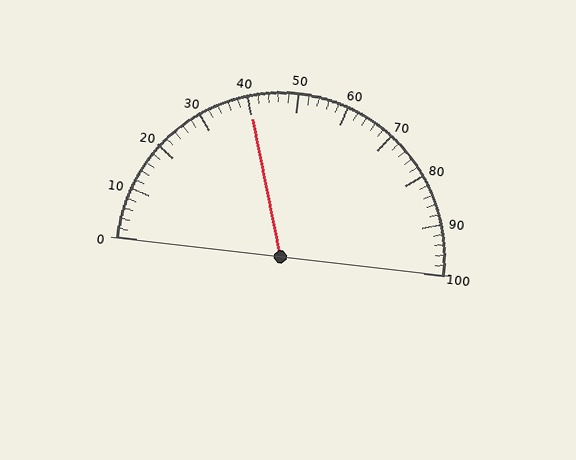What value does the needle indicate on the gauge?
The needle indicates approximately 40.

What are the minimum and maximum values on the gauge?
The gauge ranges from 0 to 100.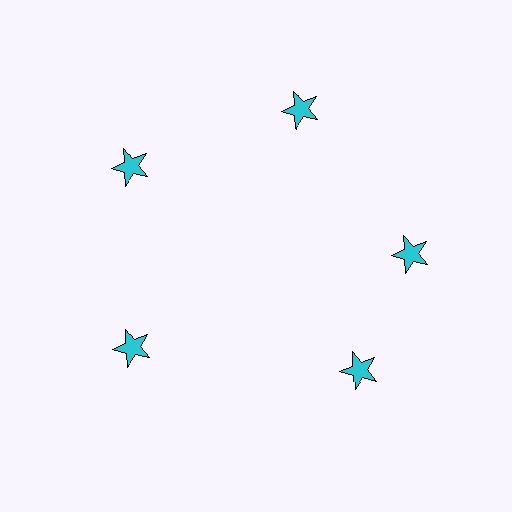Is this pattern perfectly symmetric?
No. The 5 cyan stars are arranged in a ring, but one element near the 5 o'clock position is rotated out of alignment along the ring, breaking the 5-fold rotational symmetry.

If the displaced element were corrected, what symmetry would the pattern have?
It would have 5-fold rotational symmetry — the pattern would map onto itself every 72 degrees.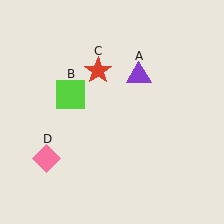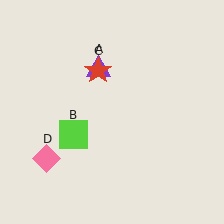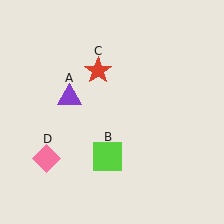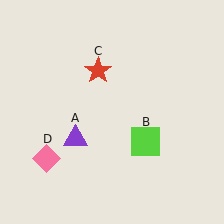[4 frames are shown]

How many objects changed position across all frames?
2 objects changed position: purple triangle (object A), lime square (object B).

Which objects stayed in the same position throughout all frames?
Red star (object C) and pink diamond (object D) remained stationary.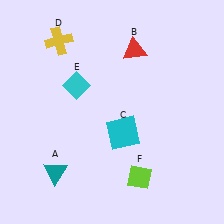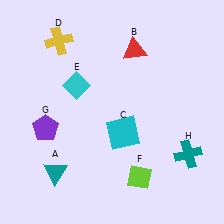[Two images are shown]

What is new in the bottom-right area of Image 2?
A teal cross (H) was added in the bottom-right area of Image 2.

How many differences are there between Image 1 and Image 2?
There are 2 differences between the two images.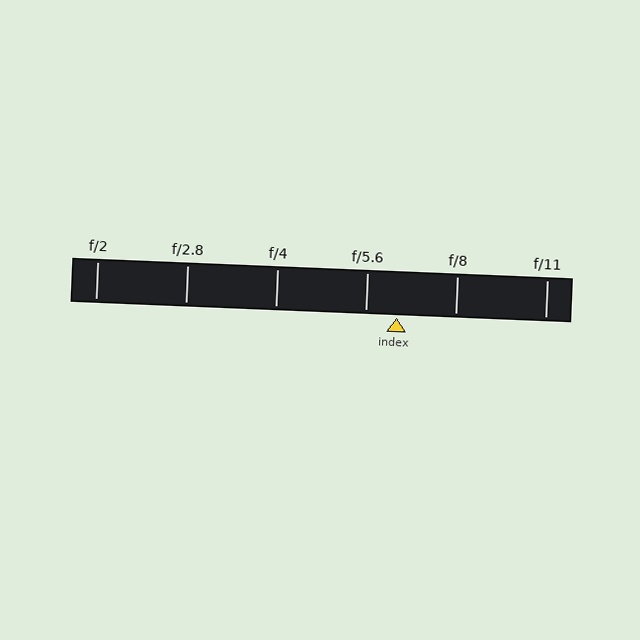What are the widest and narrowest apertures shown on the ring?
The widest aperture shown is f/2 and the narrowest is f/11.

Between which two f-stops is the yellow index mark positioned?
The index mark is between f/5.6 and f/8.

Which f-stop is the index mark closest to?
The index mark is closest to f/5.6.